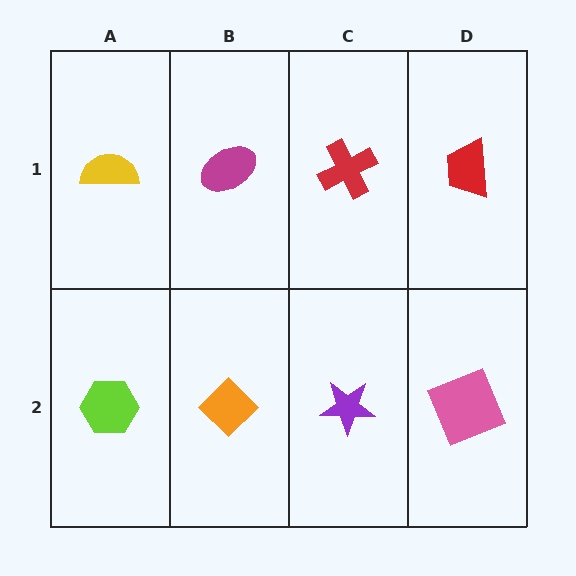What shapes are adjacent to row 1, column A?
A lime hexagon (row 2, column A), a magenta ellipse (row 1, column B).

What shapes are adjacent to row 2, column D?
A red trapezoid (row 1, column D), a purple star (row 2, column C).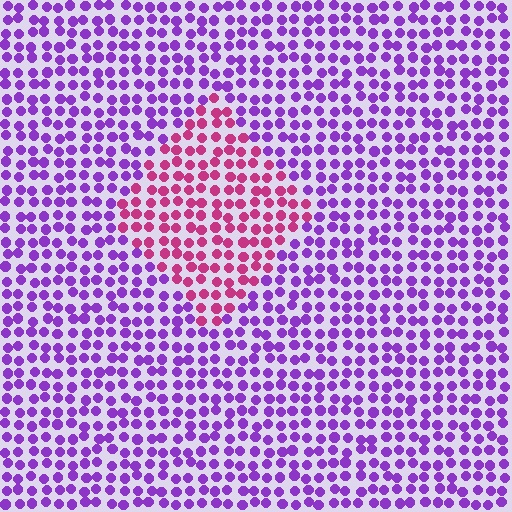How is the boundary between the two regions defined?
The boundary is defined purely by a slight shift in hue (about 51 degrees). Spacing, size, and orientation are identical on both sides.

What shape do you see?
I see a diamond.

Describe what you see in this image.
The image is filled with small purple elements in a uniform arrangement. A diamond-shaped region is visible where the elements are tinted to a slightly different hue, forming a subtle color boundary.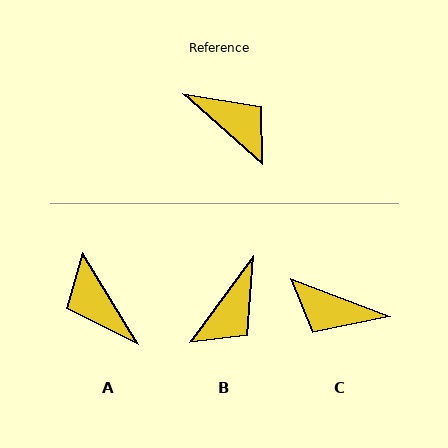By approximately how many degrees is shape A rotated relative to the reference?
Approximately 163 degrees counter-clockwise.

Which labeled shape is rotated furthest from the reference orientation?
A, about 163 degrees away.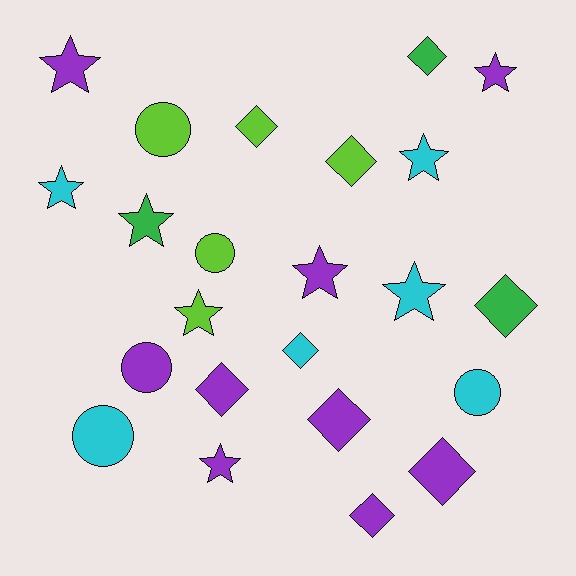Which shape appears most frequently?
Diamond, with 9 objects.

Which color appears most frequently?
Purple, with 9 objects.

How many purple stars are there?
There are 4 purple stars.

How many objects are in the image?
There are 23 objects.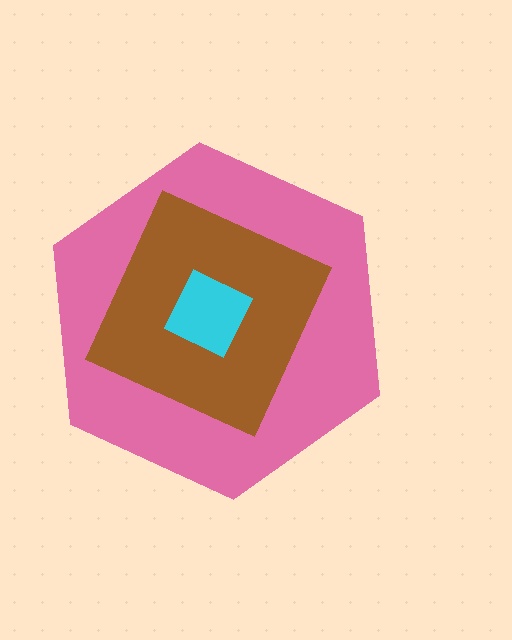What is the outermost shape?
The pink hexagon.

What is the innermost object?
The cyan square.